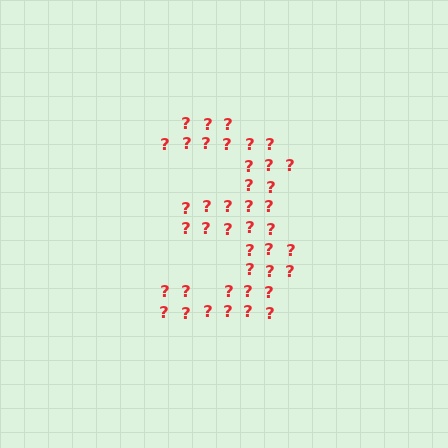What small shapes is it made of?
It is made of small question marks.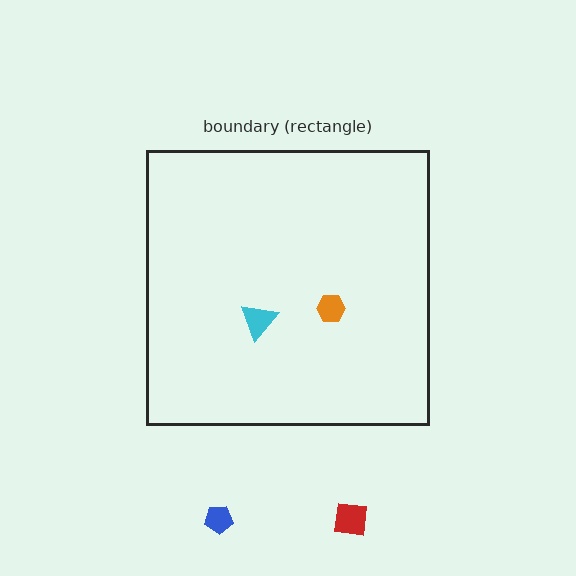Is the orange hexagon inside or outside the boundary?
Inside.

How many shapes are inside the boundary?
2 inside, 2 outside.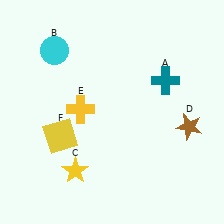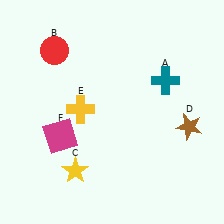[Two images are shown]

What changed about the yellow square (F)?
In Image 1, F is yellow. In Image 2, it changed to magenta.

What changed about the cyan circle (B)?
In Image 1, B is cyan. In Image 2, it changed to red.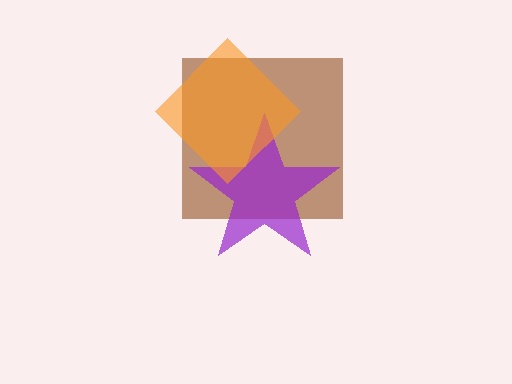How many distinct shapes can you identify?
There are 3 distinct shapes: a brown square, a purple star, an orange diamond.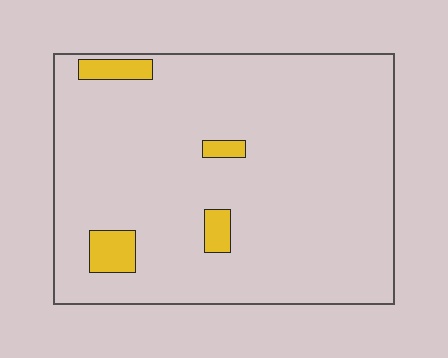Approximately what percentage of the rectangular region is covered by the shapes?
Approximately 5%.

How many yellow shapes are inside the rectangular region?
4.